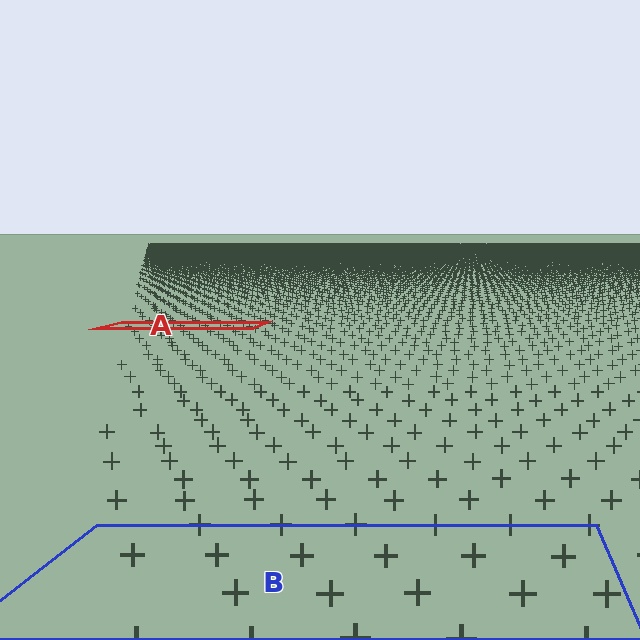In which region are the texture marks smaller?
The texture marks are smaller in region A, because it is farther away.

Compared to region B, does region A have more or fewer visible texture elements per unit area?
Region A has more texture elements per unit area — they are packed more densely because it is farther away.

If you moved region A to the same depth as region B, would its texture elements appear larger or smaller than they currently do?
They would appear larger. At a closer depth, the same texture elements are projected at a bigger on-screen size.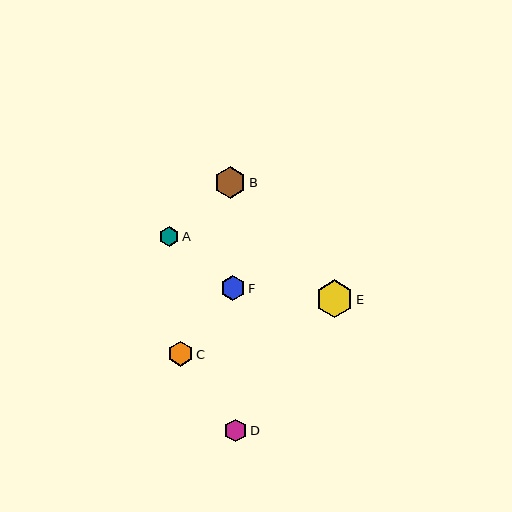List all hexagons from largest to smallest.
From largest to smallest: E, B, C, F, D, A.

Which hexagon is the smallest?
Hexagon A is the smallest with a size of approximately 20 pixels.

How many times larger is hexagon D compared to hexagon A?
Hexagon D is approximately 1.1 times the size of hexagon A.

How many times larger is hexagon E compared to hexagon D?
Hexagon E is approximately 1.7 times the size of hexagon D.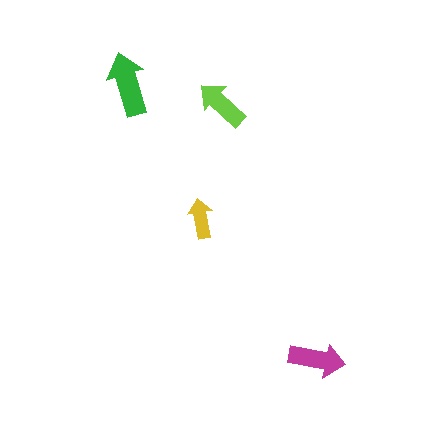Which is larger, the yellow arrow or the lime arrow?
The lime one.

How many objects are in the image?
There are 4 objects in the image.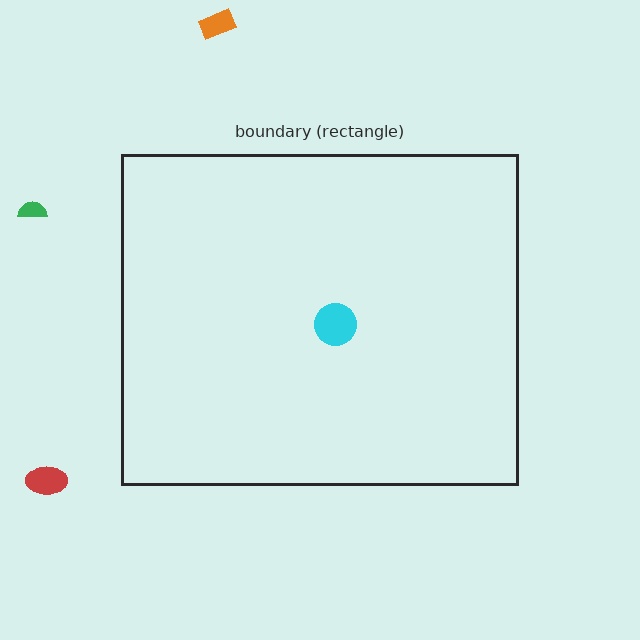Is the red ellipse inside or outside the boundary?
Outside.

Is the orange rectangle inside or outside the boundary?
Outside.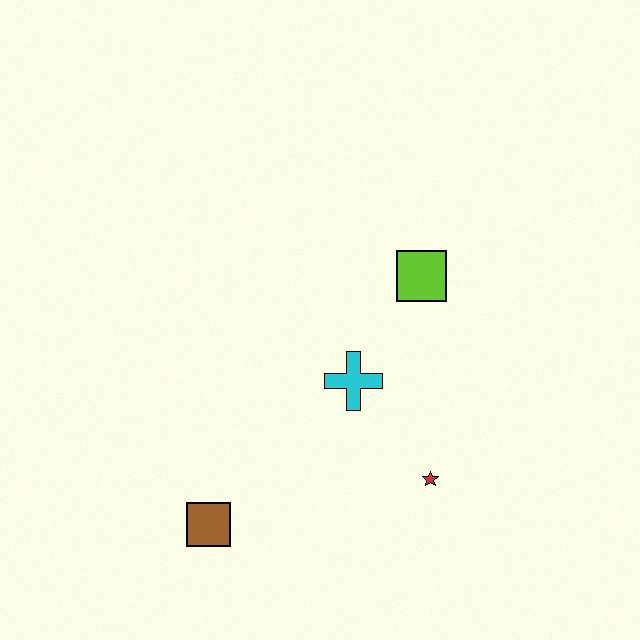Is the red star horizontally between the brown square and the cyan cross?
No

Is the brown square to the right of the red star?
No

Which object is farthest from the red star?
The brown square is farthest from the red star.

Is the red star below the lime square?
Yes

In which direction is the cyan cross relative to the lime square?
The cyan cross is below the lime square.